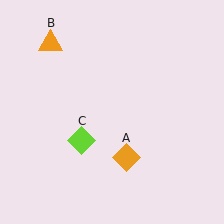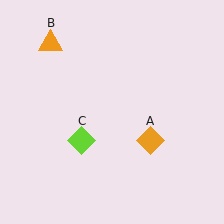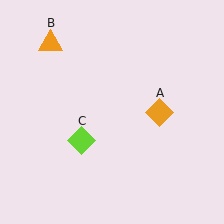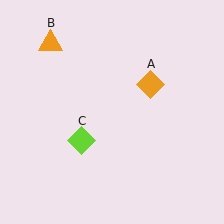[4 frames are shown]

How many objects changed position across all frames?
1 object changed position: orange diamond (object A).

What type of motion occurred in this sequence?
The orange diamond (object A) rotated counterclockwise around the center of the scene.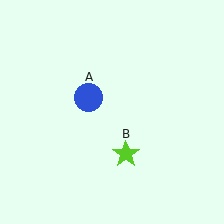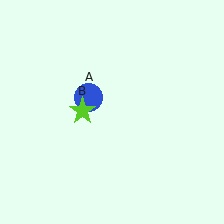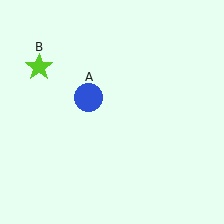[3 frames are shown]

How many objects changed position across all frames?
1 object changed position: lime star (object B).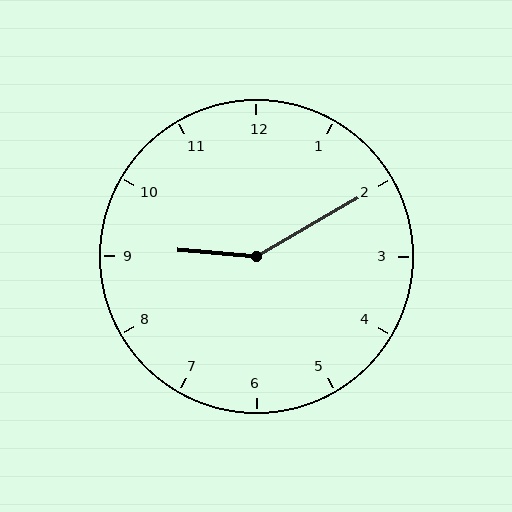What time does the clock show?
9:10.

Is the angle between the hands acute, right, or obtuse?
It is obtuse.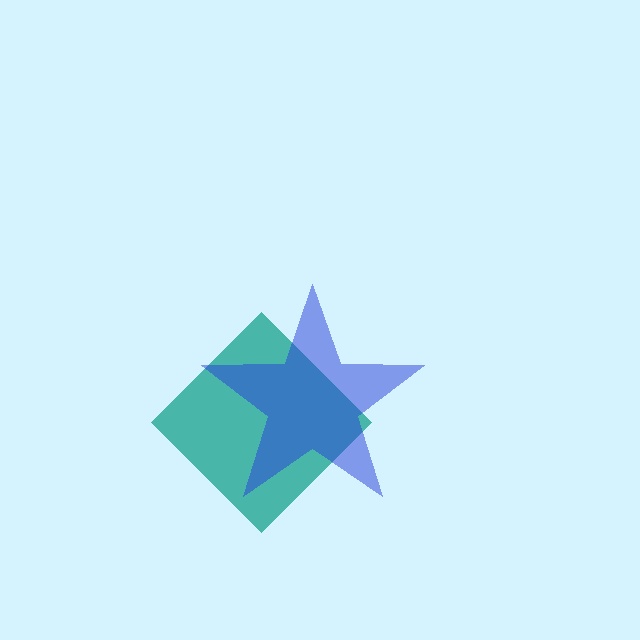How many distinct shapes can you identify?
There are 2 distinct shapes: a teal diamond, a blue star.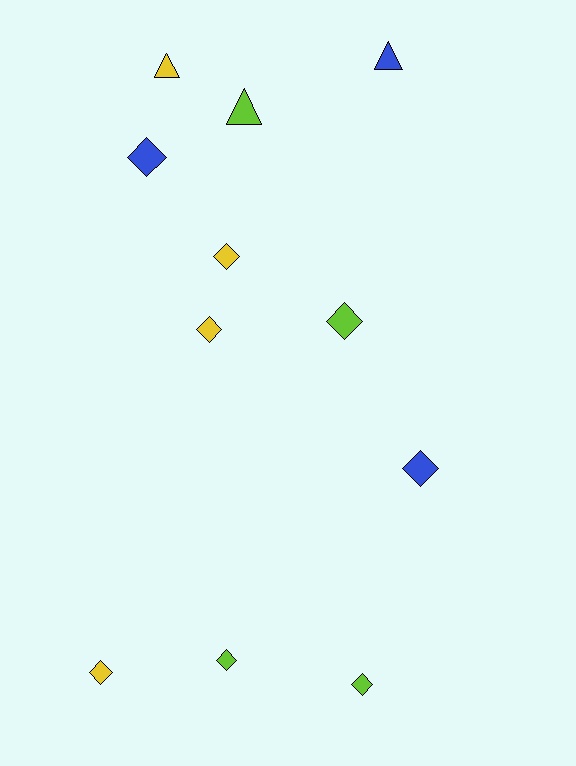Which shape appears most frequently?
Diamond, with 8 objects.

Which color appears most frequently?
Yellow, with 4 objects.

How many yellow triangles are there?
There is 1 yellow triangle.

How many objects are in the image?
There are 11 objects.